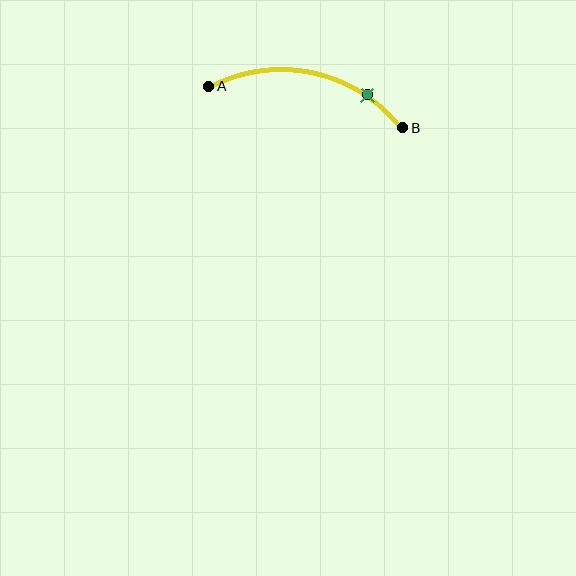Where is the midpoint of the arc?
The arc midpoint is the point on the curve farthest from the straight line joining A and B. It sits above that line.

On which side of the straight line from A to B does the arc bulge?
The arc bulges above the straight line connecting A and B.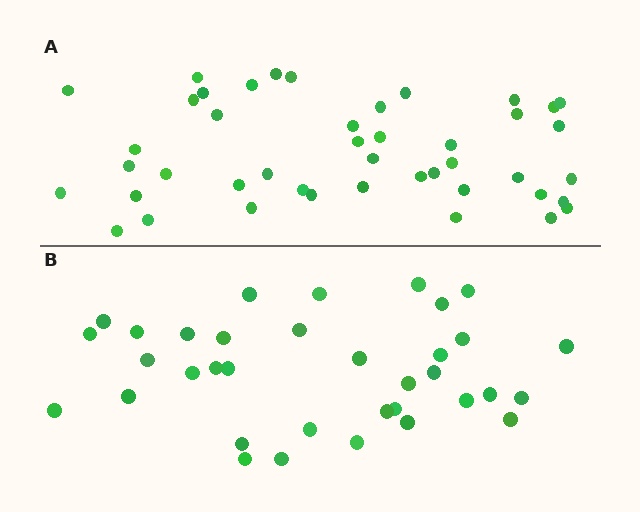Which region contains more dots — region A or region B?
Region A (the top region) has more dots.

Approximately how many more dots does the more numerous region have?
Region A has roughly 8 or so more dots than region B.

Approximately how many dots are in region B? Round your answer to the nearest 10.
About 40 dots. (The exact count is 35, which rounds to 40.)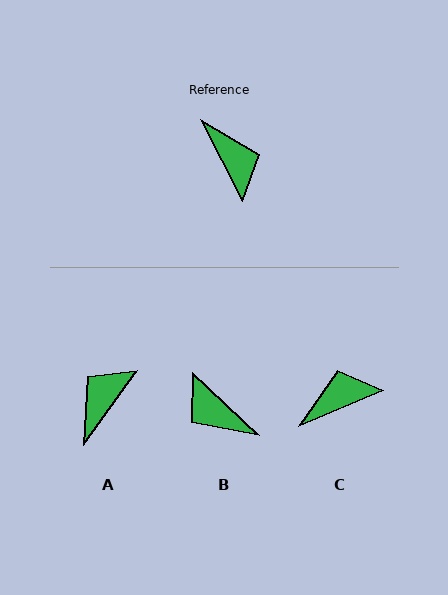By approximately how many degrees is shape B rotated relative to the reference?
Approximately 161 degrees clockwise.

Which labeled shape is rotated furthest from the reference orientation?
B, about 161 degrees away.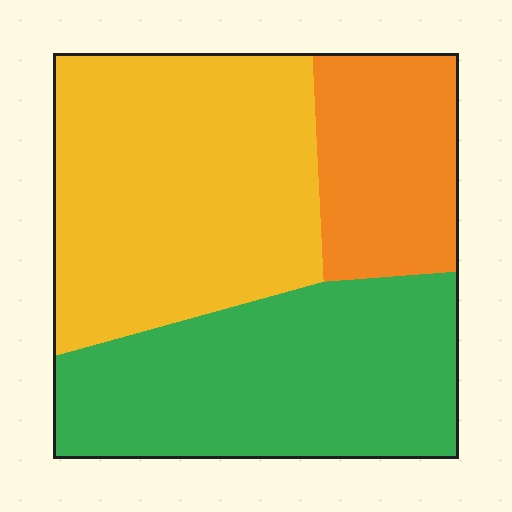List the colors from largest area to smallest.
From largest to smallest: yellow, green, orange.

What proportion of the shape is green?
Green takes up about three eighths (3/8) of the shape.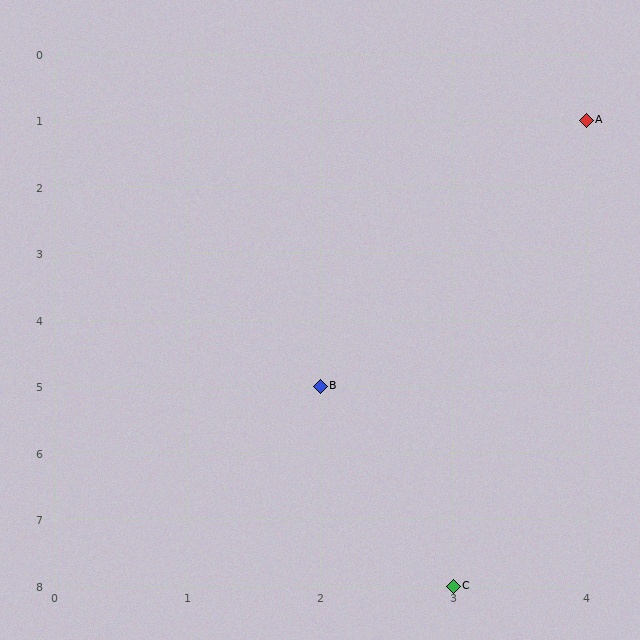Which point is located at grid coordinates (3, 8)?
Point C is at (3, 8).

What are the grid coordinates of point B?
Point B is at grid coordinates (2, 5).